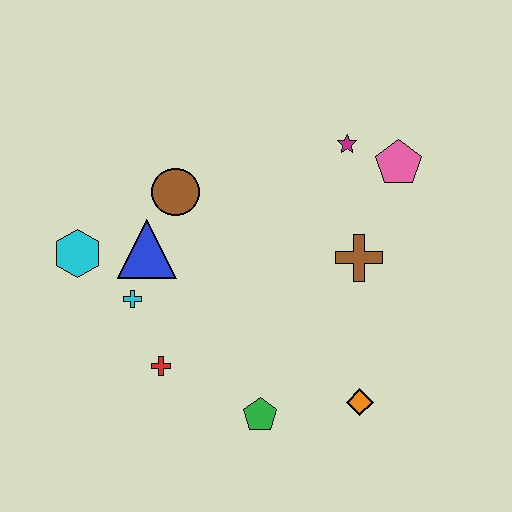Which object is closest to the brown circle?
The blue triangle is closest to the brown circle.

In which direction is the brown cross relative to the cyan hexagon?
The brown cross is to the right of the cyan hexagon.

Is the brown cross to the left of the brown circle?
No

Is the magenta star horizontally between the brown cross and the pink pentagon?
No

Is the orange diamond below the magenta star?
Yes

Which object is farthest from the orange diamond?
The cyan hexagon is farthest from the orange diamond.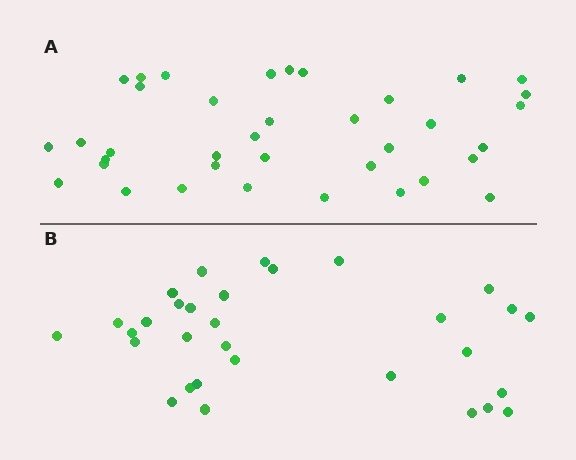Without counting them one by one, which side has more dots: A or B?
Region A (the top region) has more dots.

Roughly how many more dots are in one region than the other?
Region A has about 6 more dots than region B.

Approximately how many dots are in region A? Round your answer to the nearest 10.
About 40 dots. (The exact count is 37, which rounds to 40.)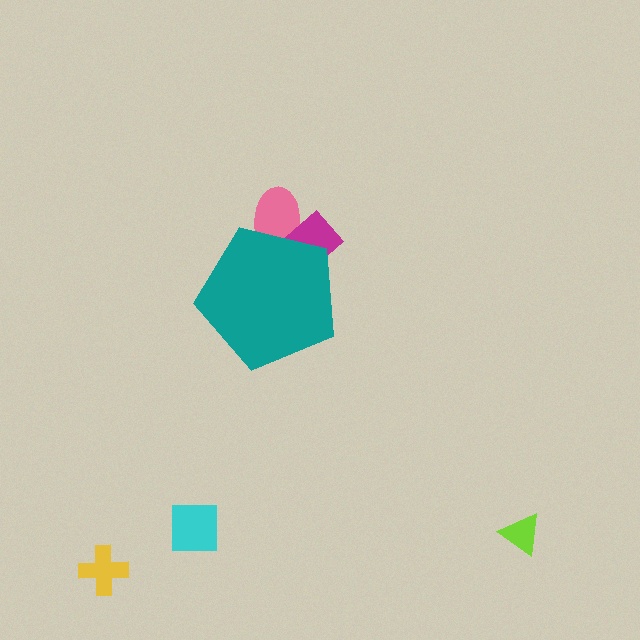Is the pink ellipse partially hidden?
Yes, the pink ellipse is partially hidden behind the teal pentagon.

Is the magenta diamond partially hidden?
Yes, the magenta diamond is partially hidden behind the teal pentagon.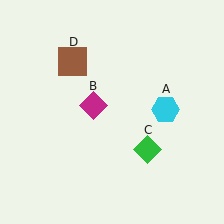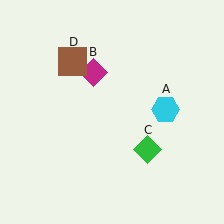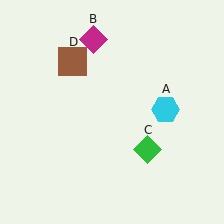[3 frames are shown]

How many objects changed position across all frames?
1 object changed position: magenta diamond (object B).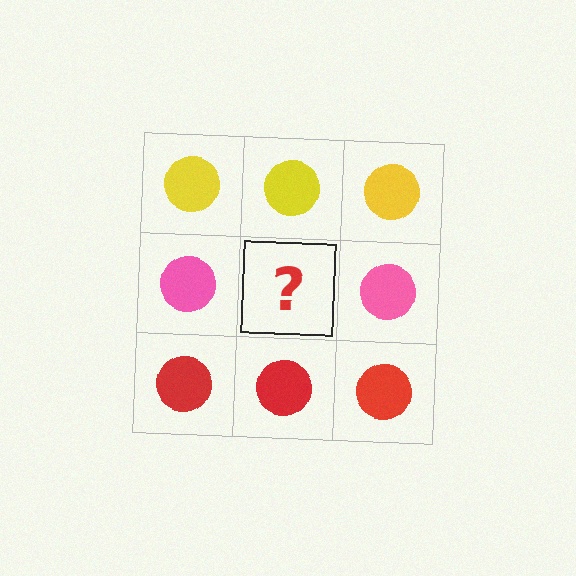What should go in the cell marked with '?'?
The missing cell should contain a pink circle.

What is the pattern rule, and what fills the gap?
The rule is that each row has a consistent color. The gap should be filled with a pink circle.